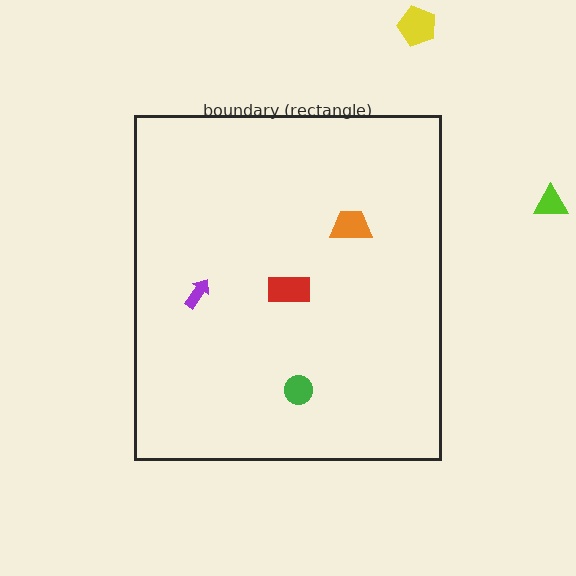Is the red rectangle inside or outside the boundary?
Inside.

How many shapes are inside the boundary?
4 inside, 2 outside.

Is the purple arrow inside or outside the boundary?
Inside.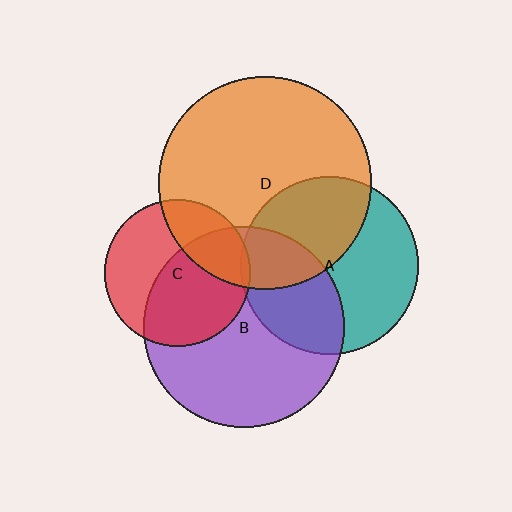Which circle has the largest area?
Circle D (orange).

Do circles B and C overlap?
Yes.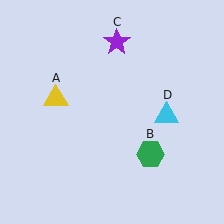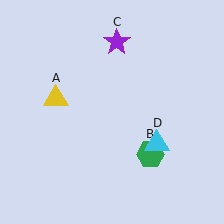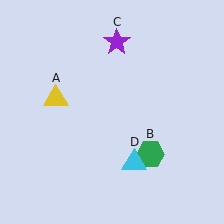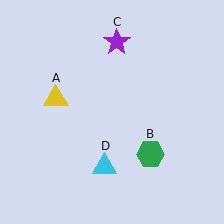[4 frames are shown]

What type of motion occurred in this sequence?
The cyan triangle (object D) rotated clockwise around the center of the scene.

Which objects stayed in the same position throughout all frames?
Yellow triangle (object A) and green hexagon (object B) and purple star (object C) remained stationary.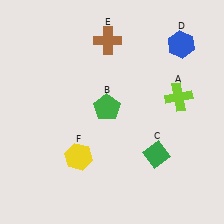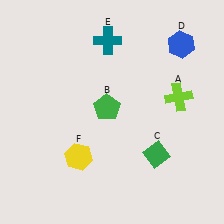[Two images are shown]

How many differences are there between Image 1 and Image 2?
There is 1 difference between the two images.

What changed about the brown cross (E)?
In Image 1, E is brown. In Image 2, it changed to teal.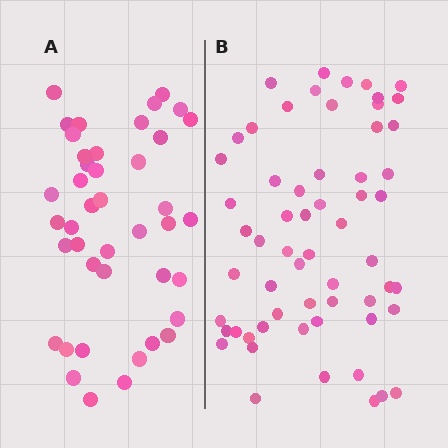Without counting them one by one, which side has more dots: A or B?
Region B (the right region) has more dots.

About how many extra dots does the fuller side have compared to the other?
Region B has approximately 20 more dots than region A.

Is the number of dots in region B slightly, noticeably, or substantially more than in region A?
Region B has noticeably more, but not dramatically so. The ratio is roughly 1.4 to 1.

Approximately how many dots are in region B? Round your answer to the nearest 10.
About 60 dots.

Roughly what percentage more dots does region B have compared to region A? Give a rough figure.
About 45% more.